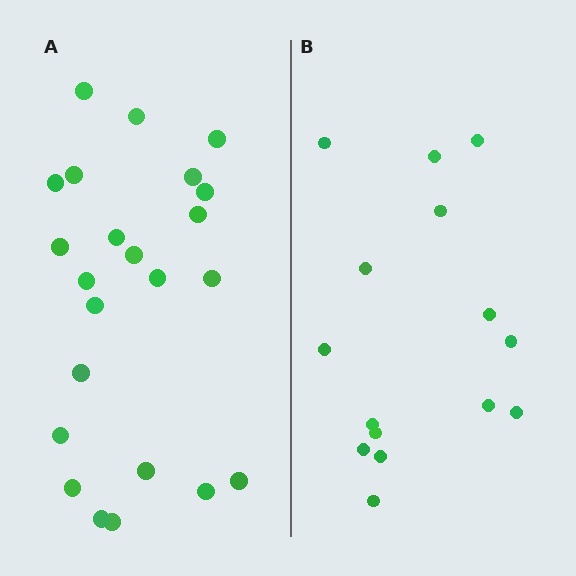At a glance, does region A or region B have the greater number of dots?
Region A (the left region) has more dots.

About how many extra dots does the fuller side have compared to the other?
Region A has roughly 8 or so more dots than region B.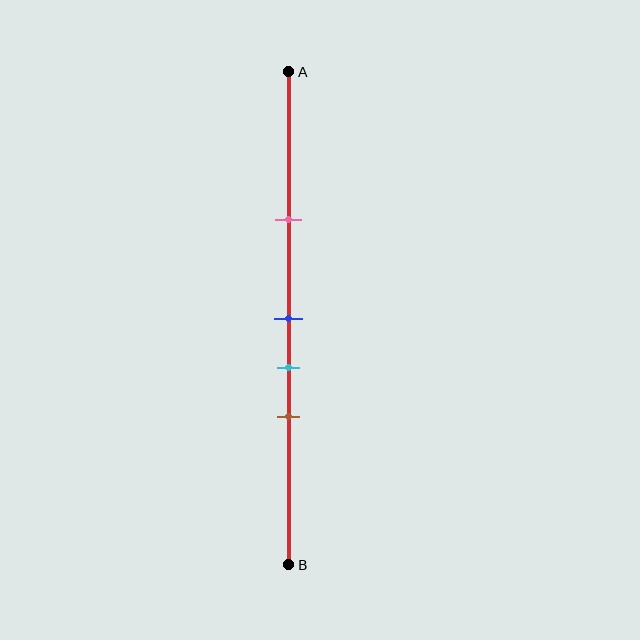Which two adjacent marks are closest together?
The blue and cyan marks are the closest adjacent pair.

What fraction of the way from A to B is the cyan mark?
The cyan mark is approximately 60% (0.6) of the way from A to B.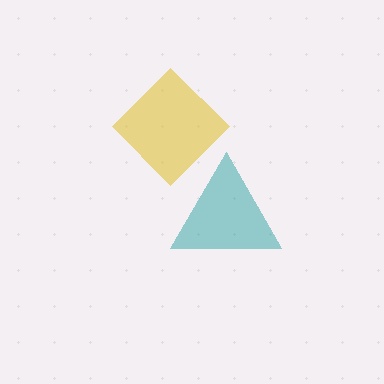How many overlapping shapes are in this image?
There are 2 overlapping shapes in the image.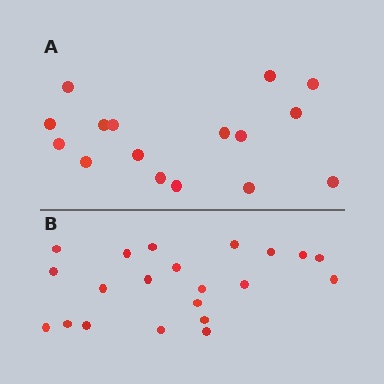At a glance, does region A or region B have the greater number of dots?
Region B (the bottom region) has more dots.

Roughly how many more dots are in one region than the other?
Region B has about 5 more dots than region A.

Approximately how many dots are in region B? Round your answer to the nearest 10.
About 20 dots. (The exact count is 21, which rounds to 20.)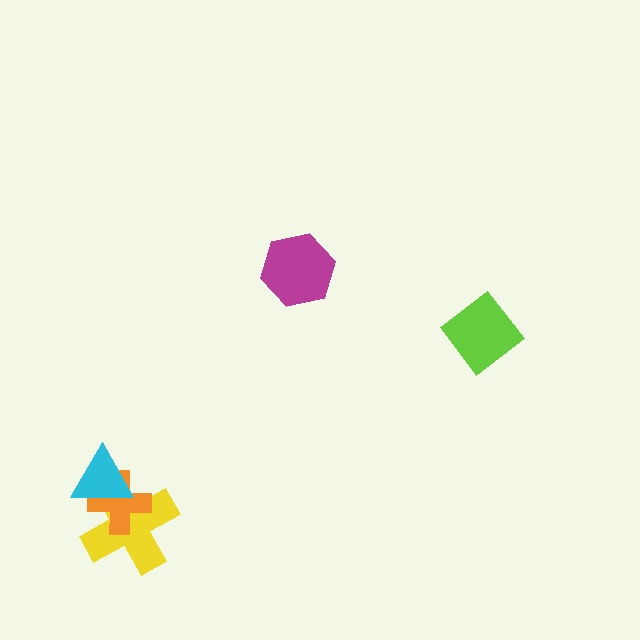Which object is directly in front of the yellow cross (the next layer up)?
The orange cross is directly in front of the yellow cross.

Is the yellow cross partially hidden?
Yes, it is partially covered by another shape.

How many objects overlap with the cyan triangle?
2 objects overlap with the cyan triangle.